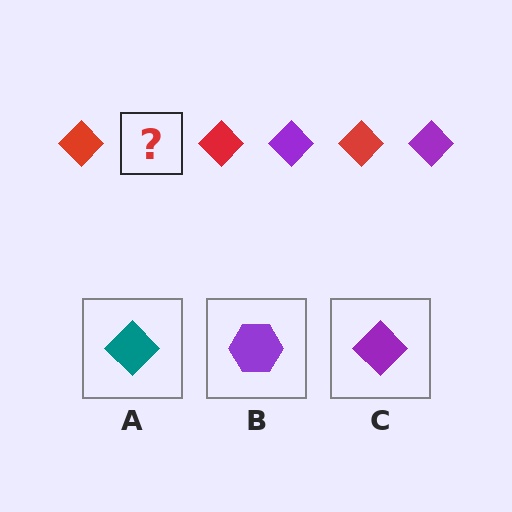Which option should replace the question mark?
Option C.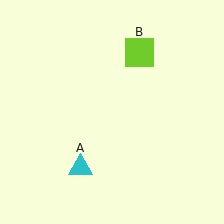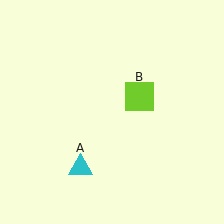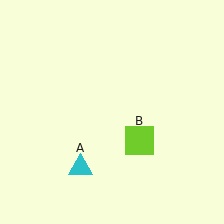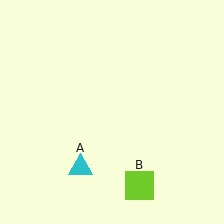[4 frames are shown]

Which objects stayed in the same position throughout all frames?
Cyan triangle (object A) remained stationary.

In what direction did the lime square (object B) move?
The lime square (object B) moved down.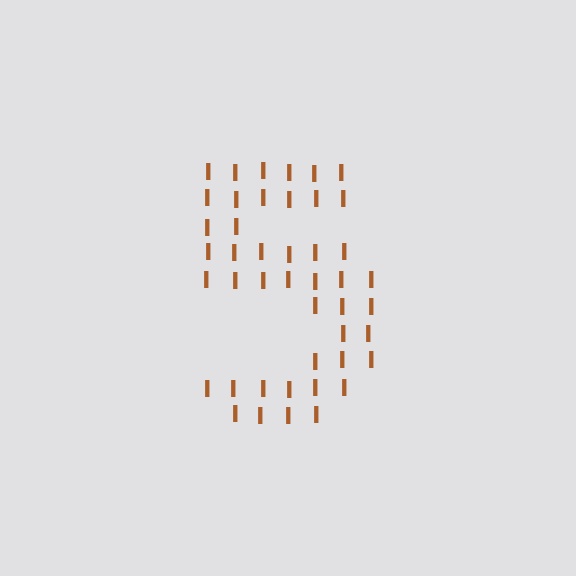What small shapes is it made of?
It is made of small letter I's.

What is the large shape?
The large shape is the digit 5.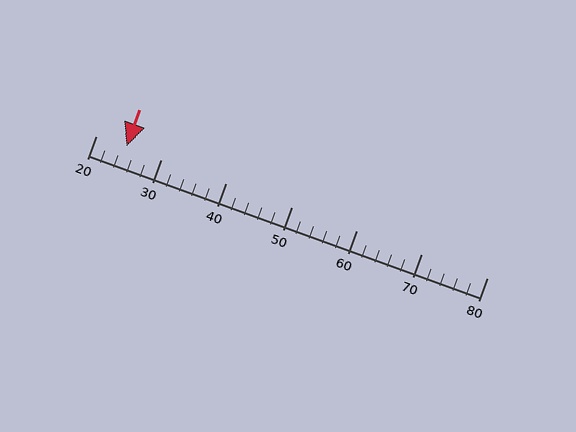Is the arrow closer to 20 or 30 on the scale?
The arrow is closer to 20.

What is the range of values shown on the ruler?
The ruler shows values from 20 to 80.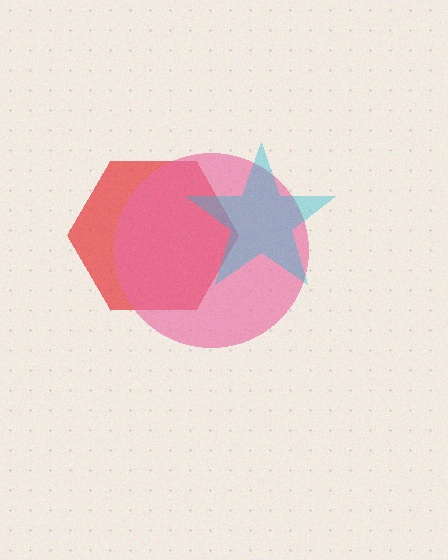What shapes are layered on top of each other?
The layered shapes are: a red hexagon, a pink circle, a cyan star.